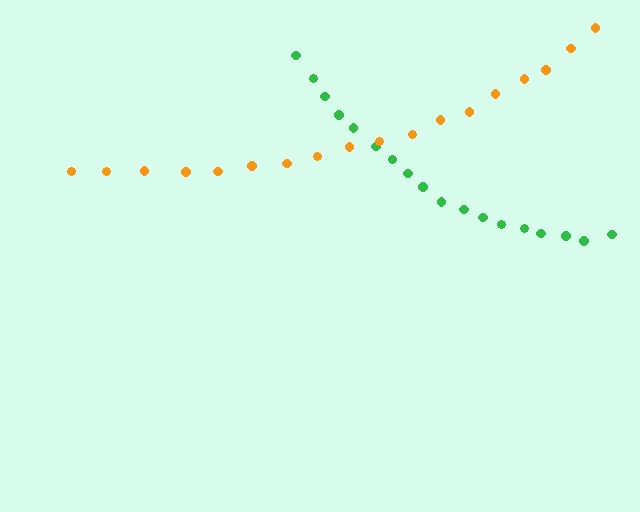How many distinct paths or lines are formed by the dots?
There are 2 distinct paths.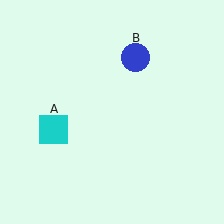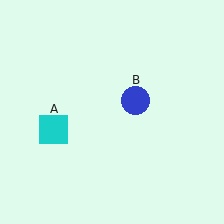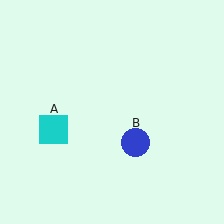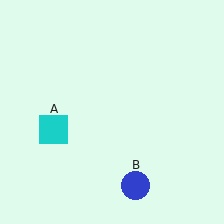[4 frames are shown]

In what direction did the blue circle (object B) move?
The blue circle (object B) moved down.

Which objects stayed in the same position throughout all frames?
Cyan square (object A) remained stationary.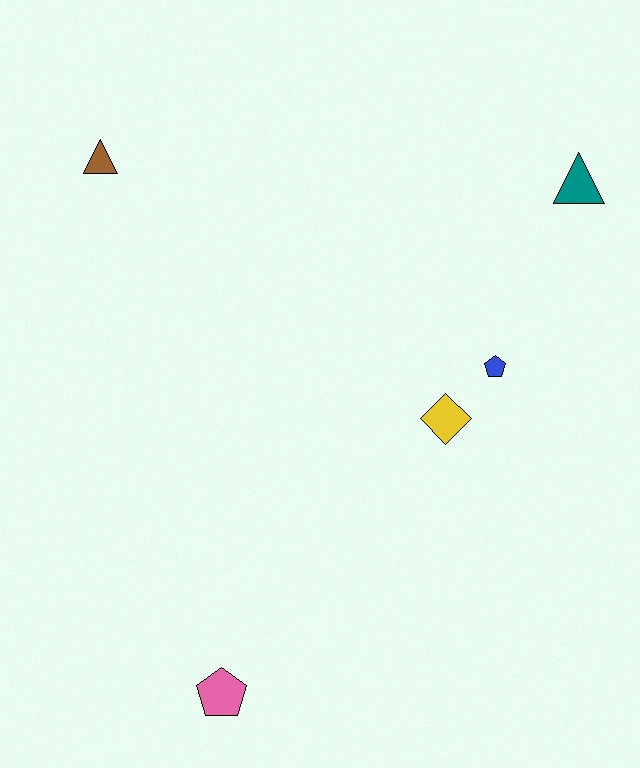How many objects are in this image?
There are 5 objects.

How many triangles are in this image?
There are 2 triangles.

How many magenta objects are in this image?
There are no magenta objects.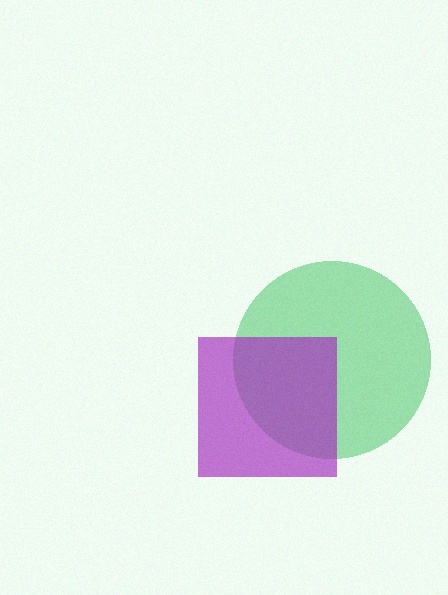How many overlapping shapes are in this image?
There are 2 overlapping shapes in the image.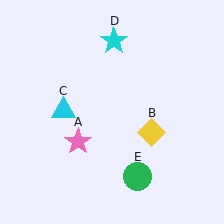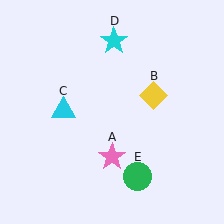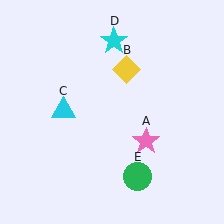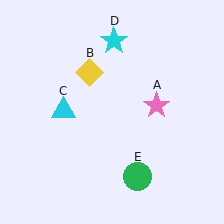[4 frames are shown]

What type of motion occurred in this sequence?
The pink star (object A), yellow diamond (object B) rotated counterclockwise around the center of the scene.